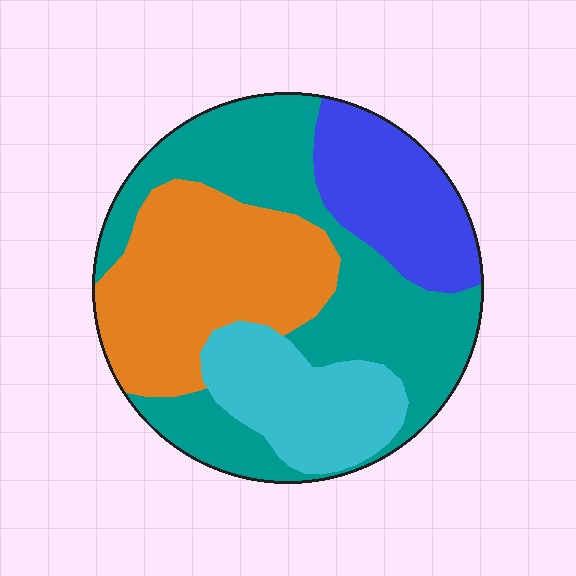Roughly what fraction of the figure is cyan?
Cyan covers about 15% of the figure.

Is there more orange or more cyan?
Orange.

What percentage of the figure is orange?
Orange covers roughly 30% of the figure.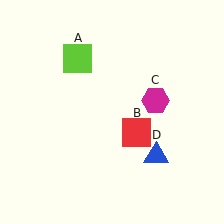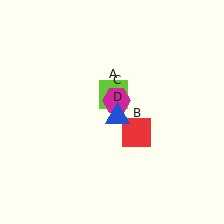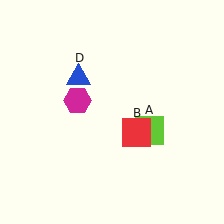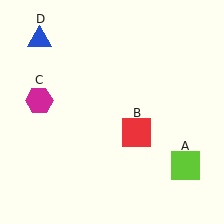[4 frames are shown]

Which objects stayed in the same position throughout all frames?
Red square (object B) remained stationary.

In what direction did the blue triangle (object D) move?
The blue triangle (object D) moved up and to the left.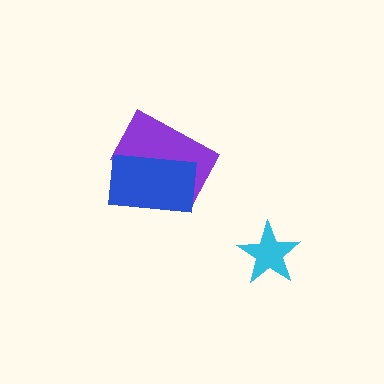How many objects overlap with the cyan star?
0 objects overlap with the cyan star.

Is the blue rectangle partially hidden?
No, no other shape covers it.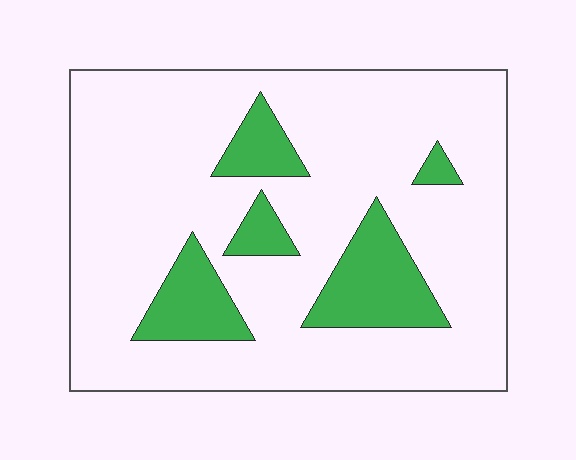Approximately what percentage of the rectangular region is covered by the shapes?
Approximately 20%.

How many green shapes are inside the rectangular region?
5.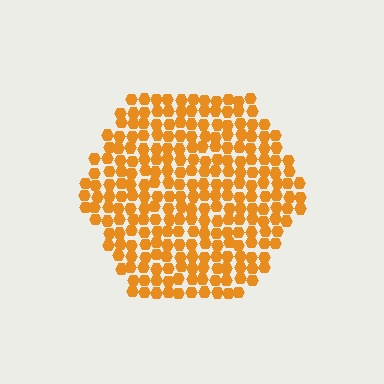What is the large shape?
The large shape is a hexagon.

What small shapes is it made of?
It is made of small hexagons.